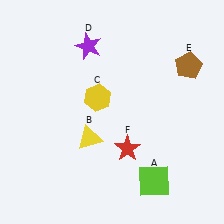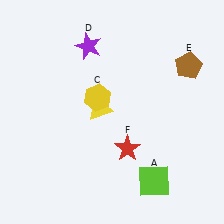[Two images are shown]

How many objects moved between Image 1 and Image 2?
1 object moved between the two images.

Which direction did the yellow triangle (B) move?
The yellow triangle (B) moved up.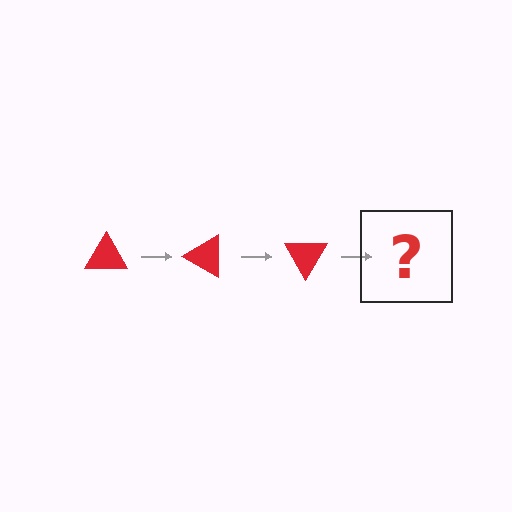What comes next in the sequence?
The next element should be a red triangle rotated 90 degrees.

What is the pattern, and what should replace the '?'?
The pattern is that the triangle rotates 30 degrees each step. The '?' should be a red triangle rotated 90 degrees.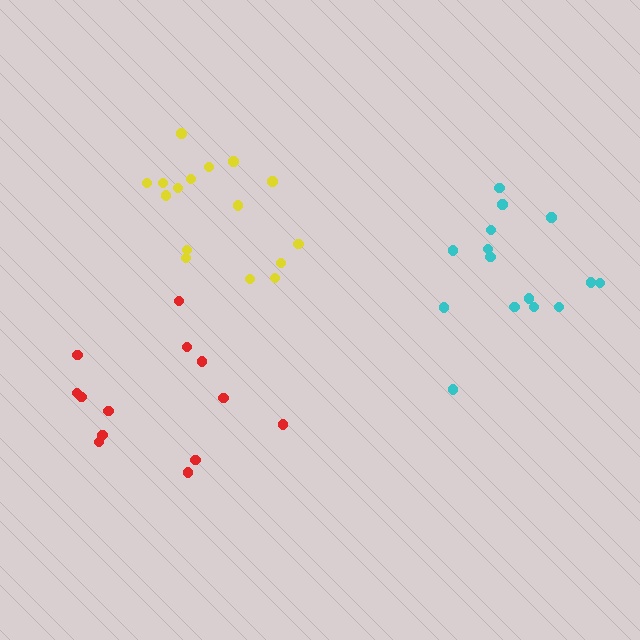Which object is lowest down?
The red cluster is bottommost.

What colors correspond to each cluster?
The clusters are colored: cyan, yellow, red.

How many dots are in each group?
Group 1: 15 dots, Group 2: 16 dots, Group 3: 13 dots (44 total).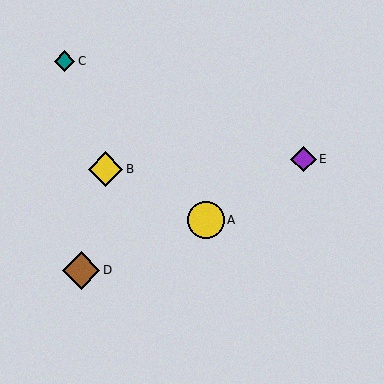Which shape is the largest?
The brown diamond (labeled D) is the largest.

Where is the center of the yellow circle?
The center of the yellow circle is at (206, 220).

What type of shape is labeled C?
Shape C is a teal diamond.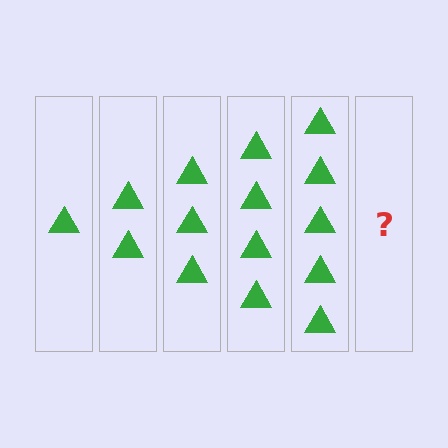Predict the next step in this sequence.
The next step is 6 triangles.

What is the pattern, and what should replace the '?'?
The pattern is that each step adds one more triangle. The '?' should be 6 triangles.